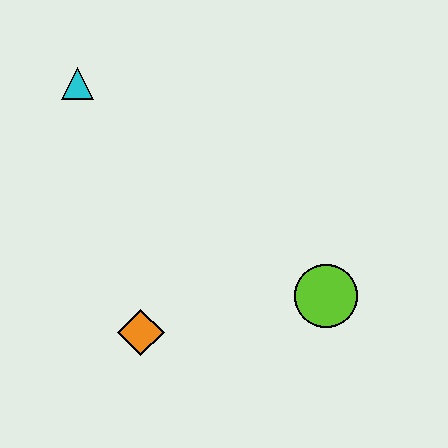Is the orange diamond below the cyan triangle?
Yes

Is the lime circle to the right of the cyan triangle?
Yes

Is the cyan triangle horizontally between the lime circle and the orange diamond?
No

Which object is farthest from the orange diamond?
The cyan triangle is farthest from the orange diamond.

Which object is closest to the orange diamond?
The lime circle is closest to the orange diamond.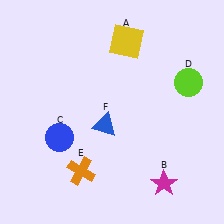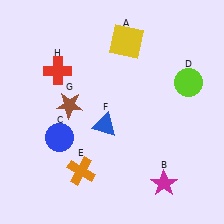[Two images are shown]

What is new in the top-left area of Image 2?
A brown star (G) was added in the top-left area of Image 2.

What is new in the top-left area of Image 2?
A red cross (H) was added in the top-left area of Image 2.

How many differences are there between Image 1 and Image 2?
There are 2 differences between the two images.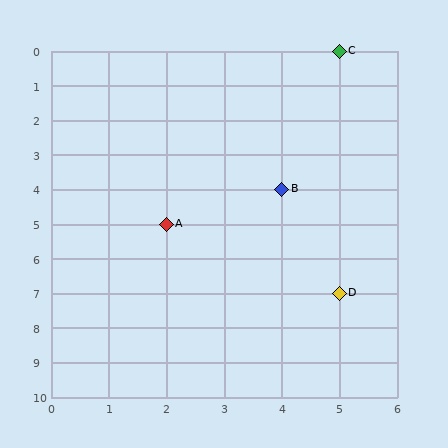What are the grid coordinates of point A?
Point A is at grid coordinates (2, 5).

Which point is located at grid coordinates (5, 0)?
Point C is at (5, 0).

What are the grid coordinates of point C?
Point C is at grid coordinates (5, 0).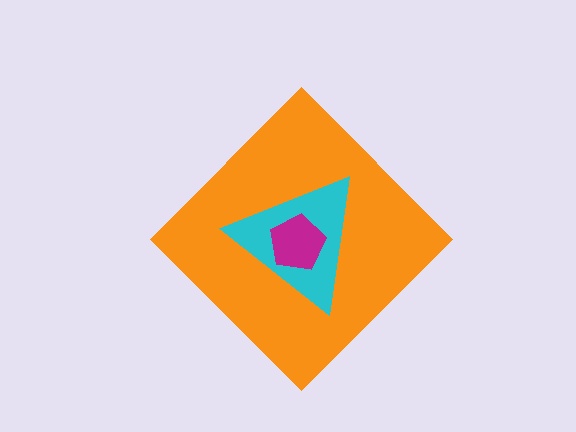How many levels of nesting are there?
3.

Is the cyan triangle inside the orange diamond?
Yes.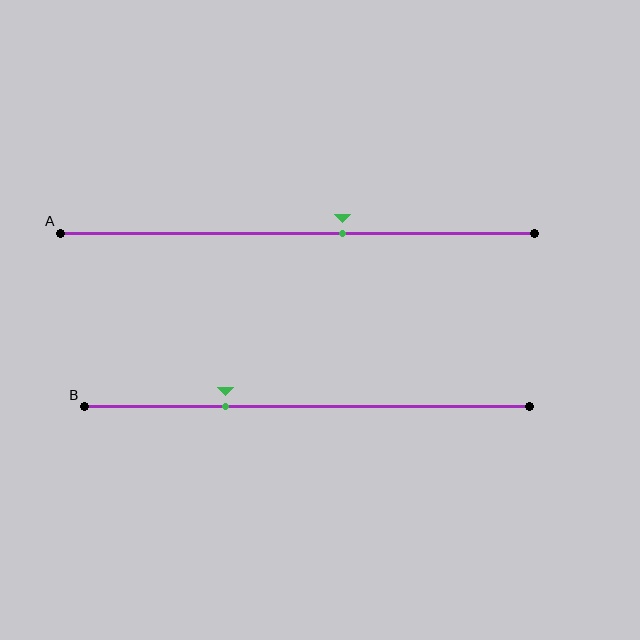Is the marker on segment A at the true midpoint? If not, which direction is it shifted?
No, the marker on segment A is shifted to the right by about 10% of the segment length.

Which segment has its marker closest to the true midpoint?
Segment A has its marker closest to the true midpoint.